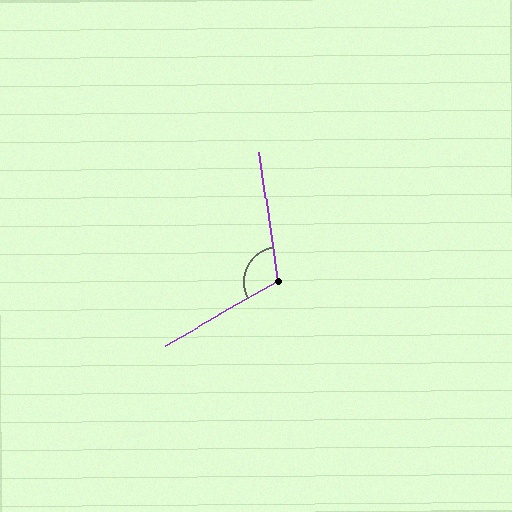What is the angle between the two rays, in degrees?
Approximately 111 degrees.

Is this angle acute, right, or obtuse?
It is obtuse.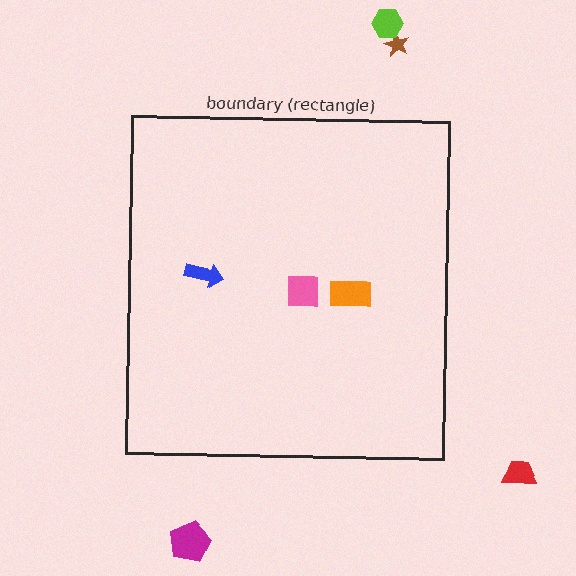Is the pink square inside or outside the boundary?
Inside.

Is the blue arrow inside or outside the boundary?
Inside.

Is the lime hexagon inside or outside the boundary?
Outside.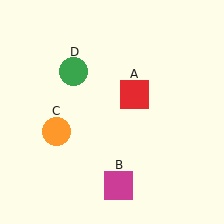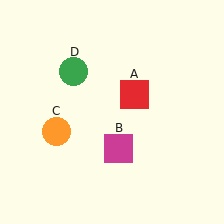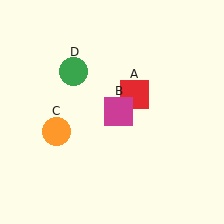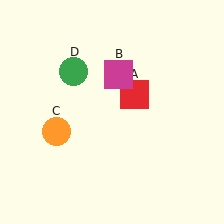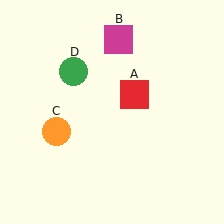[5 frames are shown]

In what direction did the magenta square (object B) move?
The magenta square (object B) moved up.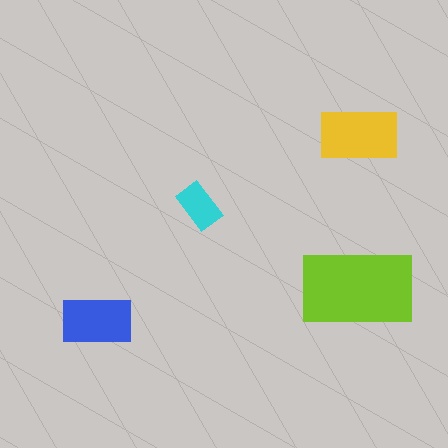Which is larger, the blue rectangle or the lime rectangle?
The lime one.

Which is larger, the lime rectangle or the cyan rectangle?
The lime one.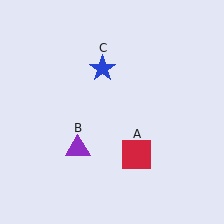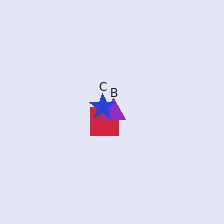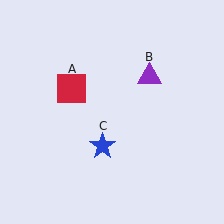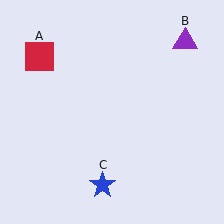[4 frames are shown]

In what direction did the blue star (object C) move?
The blue star (object C) moved down.